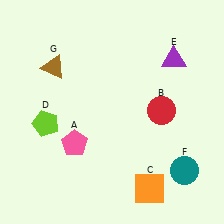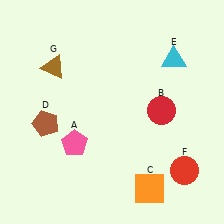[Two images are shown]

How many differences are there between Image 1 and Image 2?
There are 3 differences between the two images.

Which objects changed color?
D changed from lime to brown. E changed from purple to cyan. F changed from teal to red.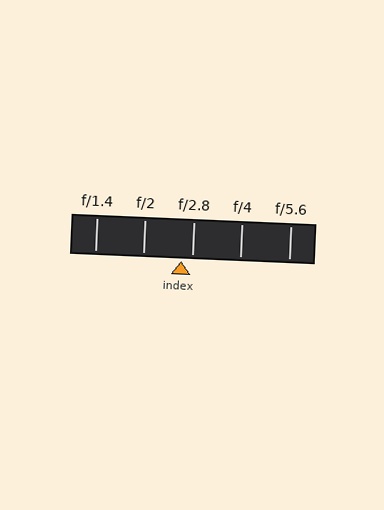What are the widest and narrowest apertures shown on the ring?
The widest aperture shown is f/1.4 and the narrowest is f/5.6.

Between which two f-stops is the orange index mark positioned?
The index mark is between f/2 and f/2.8.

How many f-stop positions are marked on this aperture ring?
There are 5 f-stop positions marked.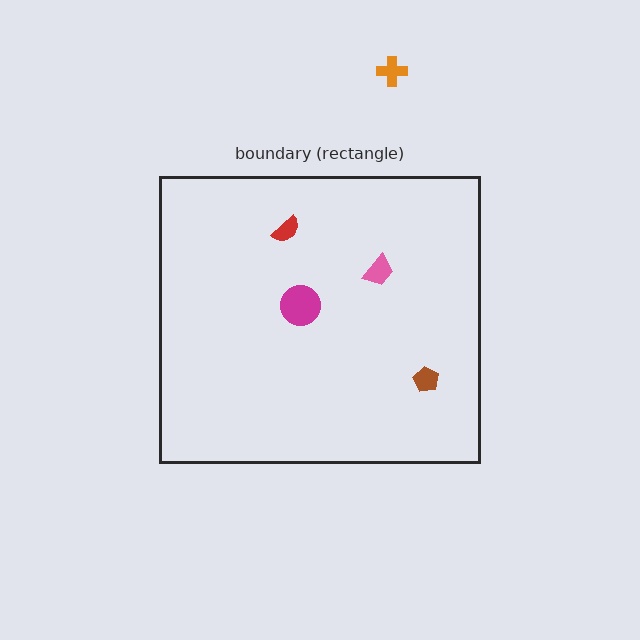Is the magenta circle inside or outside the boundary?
Inside.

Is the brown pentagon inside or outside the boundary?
Inside.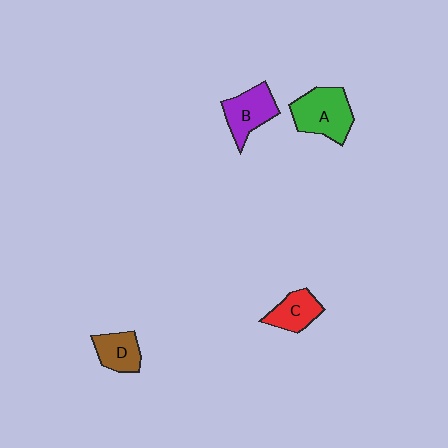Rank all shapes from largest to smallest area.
From largest to smallest: A (green), B (purple), C (red), D (brown).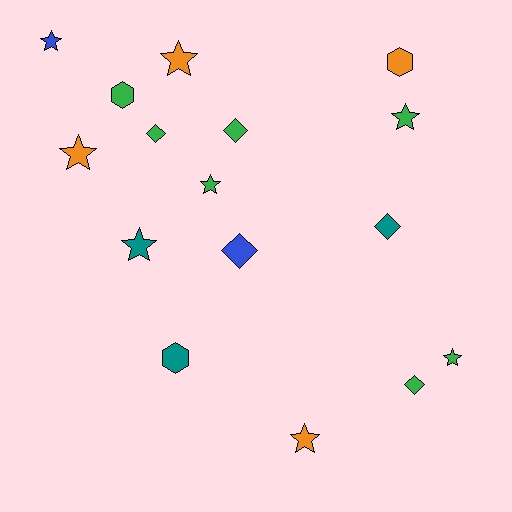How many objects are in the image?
There are 16 objects.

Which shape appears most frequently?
Star, with 8 objects.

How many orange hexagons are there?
There is 1 orange hexagon.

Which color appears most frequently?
Green, with 7 objects.